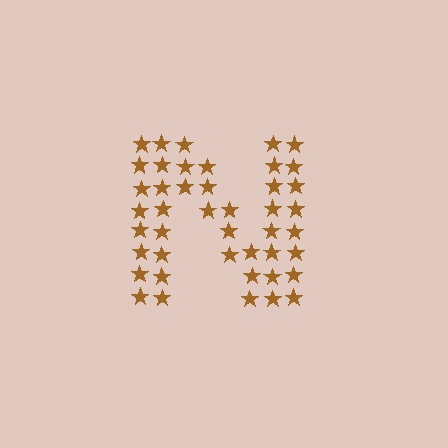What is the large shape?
The large shape is the letter N.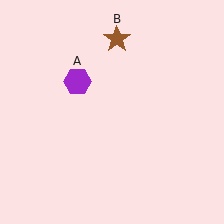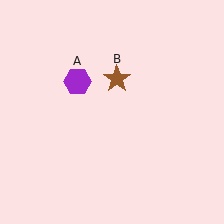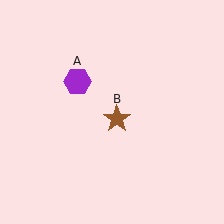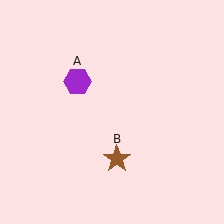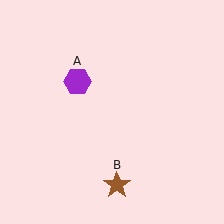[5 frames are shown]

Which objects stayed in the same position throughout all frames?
Purple hexagon (object A) remained stationary.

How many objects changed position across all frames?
1 object changed position: brown star (object B).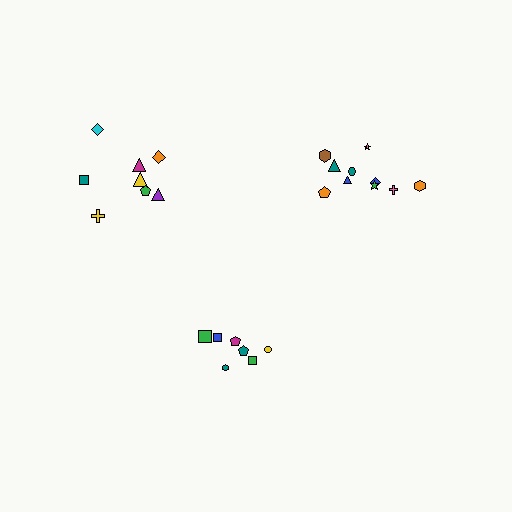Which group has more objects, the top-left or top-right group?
The top-right group.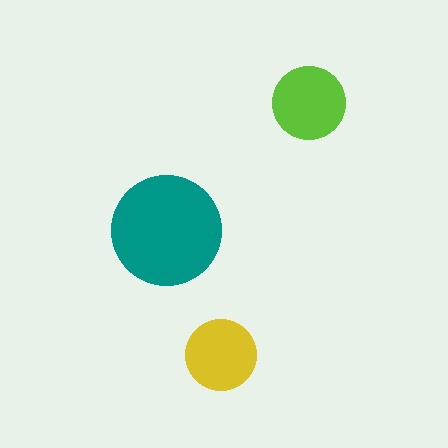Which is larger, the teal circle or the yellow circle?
The teal one.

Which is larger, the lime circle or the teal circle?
The teal one.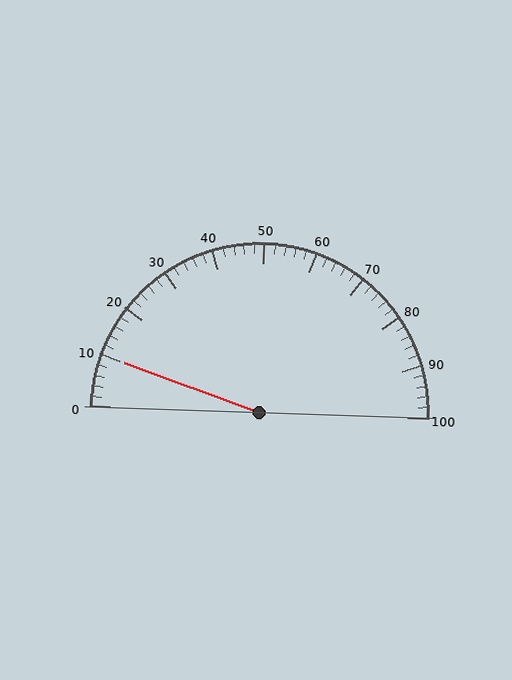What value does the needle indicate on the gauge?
The needle indicates approximately 10.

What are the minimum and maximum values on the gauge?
The gauge ranges from 0 to 100.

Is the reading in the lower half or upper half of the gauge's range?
The reading is in the lower half of the range (0 to 100).